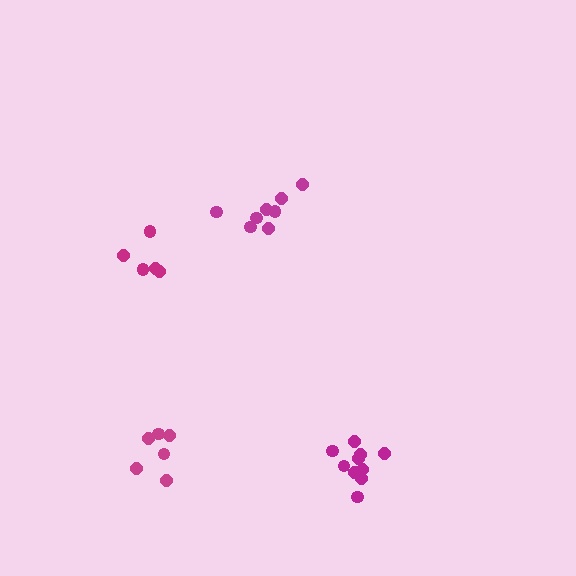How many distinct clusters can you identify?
There are 4 distinct clusters.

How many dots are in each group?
Group 1: 10 dots, Group 2: 8 dots, Group 3: 6 dots, Group 4: 5 dots (29 total).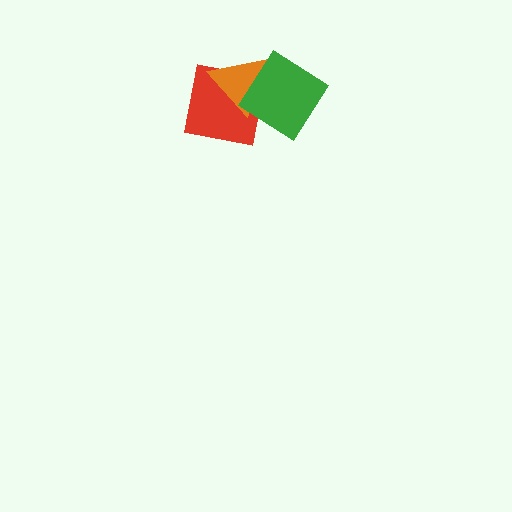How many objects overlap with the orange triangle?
2 objects overlap with the orange triangle.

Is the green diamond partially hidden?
No, no other shape covers it.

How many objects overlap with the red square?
2 objects overlap with the red square.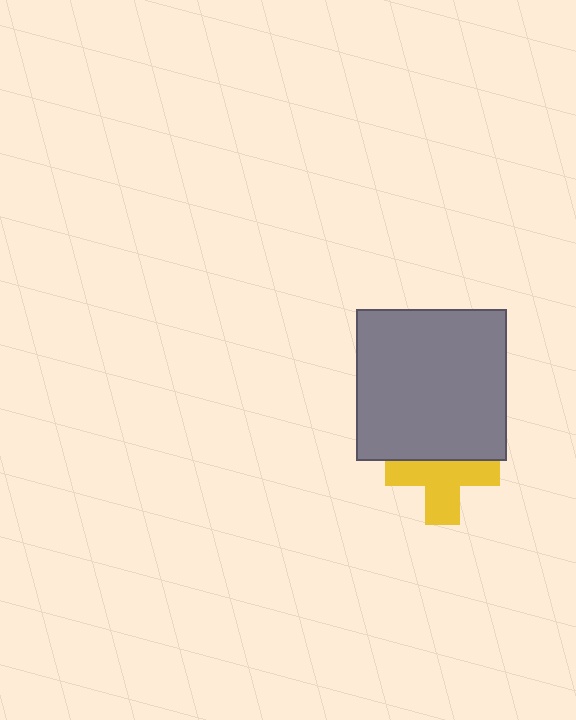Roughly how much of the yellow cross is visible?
About half of it is visible (roughly 61%).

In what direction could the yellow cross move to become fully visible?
The yellow cross could move down. That would shift it out from behind the gray square entirely.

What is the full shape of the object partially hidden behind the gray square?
The partially hidden object is a yellow cross.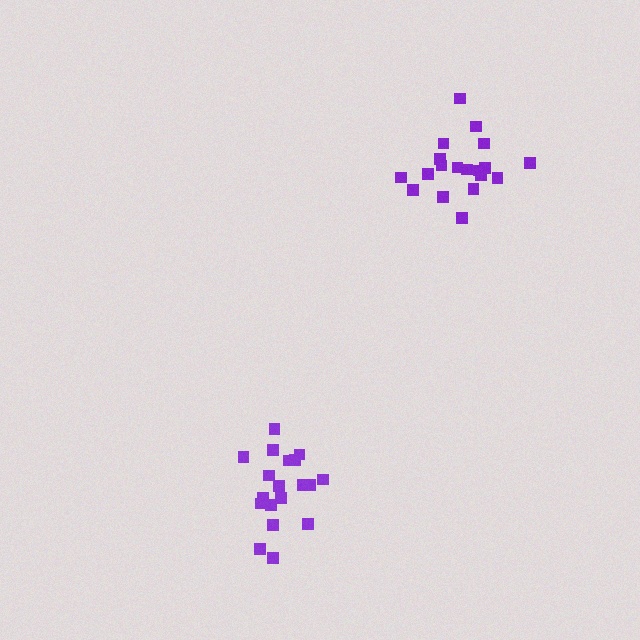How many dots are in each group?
Group 1: 19 dots, Group 2: 19 dots (38 total).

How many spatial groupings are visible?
There are 2 spatial groupings.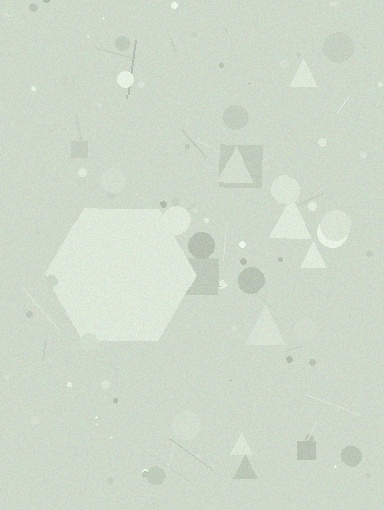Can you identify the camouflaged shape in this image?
The camouflaged shape is a hexagon.